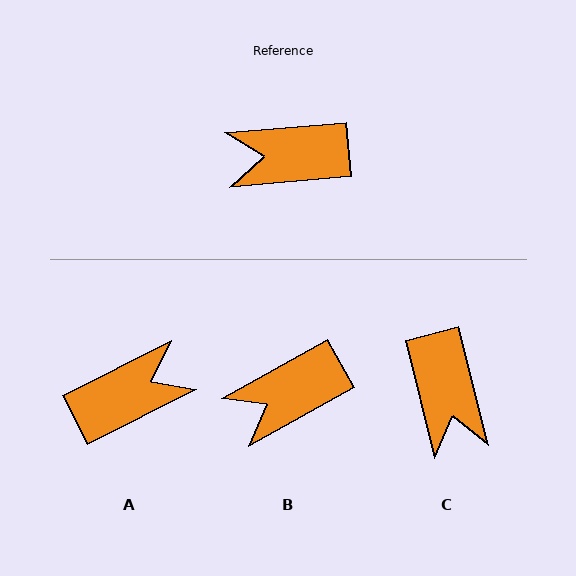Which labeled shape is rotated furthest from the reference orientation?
A, about 158 degrees away.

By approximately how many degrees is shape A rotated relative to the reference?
Approximately 158 degrees clockwise.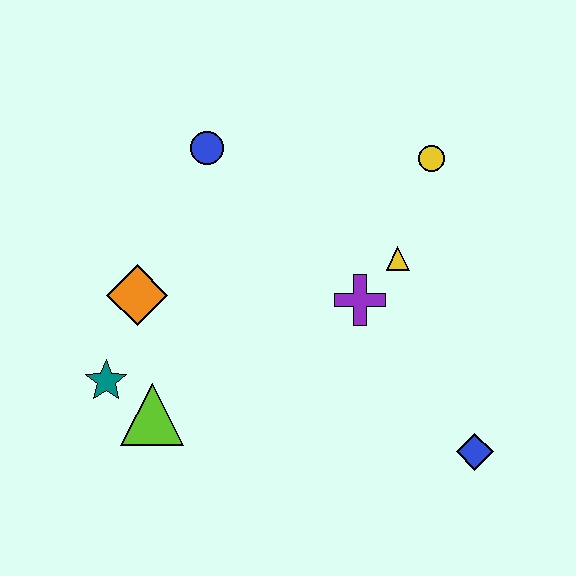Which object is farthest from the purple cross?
The teal star is farthest from the purple cross.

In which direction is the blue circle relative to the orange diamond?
The blue circle is above the orange diamond.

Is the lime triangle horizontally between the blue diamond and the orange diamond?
Yes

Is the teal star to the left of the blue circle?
Yes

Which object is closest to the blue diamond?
The purple cross is closest to the blue diamond.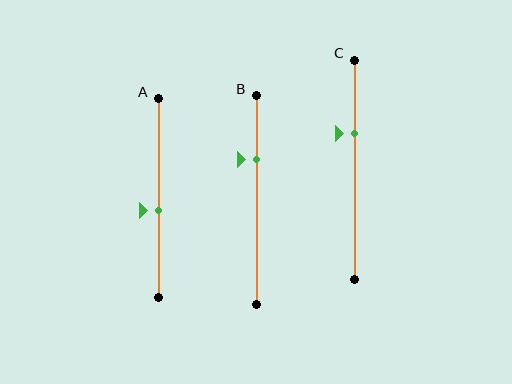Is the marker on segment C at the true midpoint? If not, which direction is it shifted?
No, the marker on segment C is shifted upward by about 17% of the segment length.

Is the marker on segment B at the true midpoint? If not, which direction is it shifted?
No, the marker on segment B is shifted upward by about 20% of the segment length.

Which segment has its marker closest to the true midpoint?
Segment A has its marker closest to the true midpoint.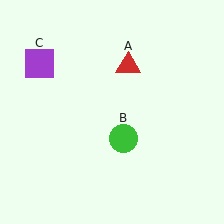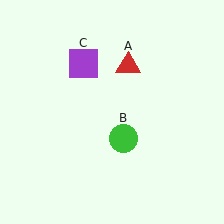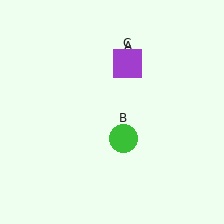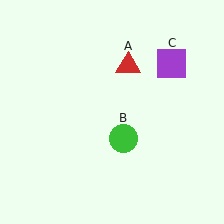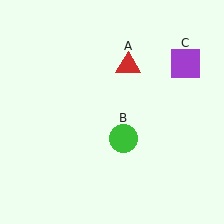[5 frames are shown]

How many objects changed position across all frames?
1 object changed position: purple square (object C).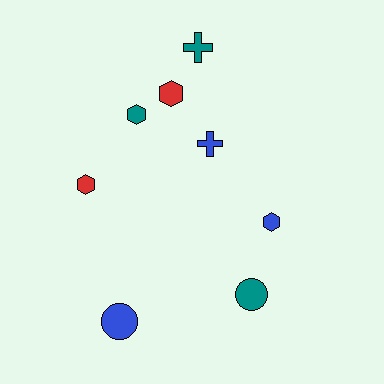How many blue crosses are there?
There is 1 blue cross.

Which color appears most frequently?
Blue, with 3 objects.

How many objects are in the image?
There are 8 objects.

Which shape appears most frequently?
Hexagon, with 4 objects.